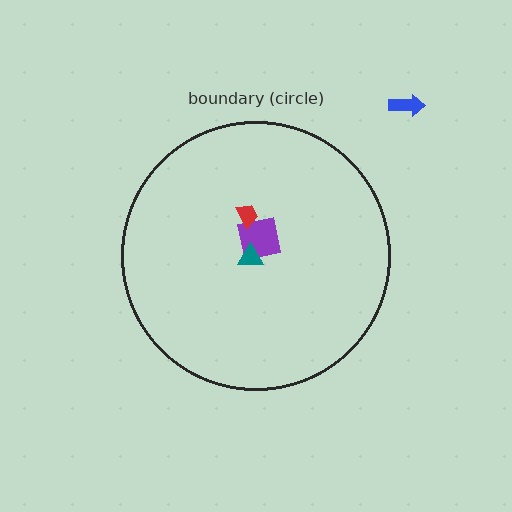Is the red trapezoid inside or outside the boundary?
Inside.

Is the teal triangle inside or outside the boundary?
Inside.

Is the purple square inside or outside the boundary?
Inside.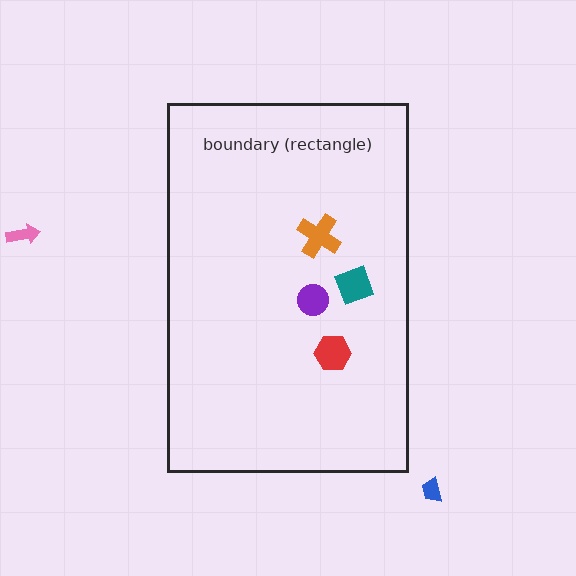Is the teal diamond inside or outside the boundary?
Inside.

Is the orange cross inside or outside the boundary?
Inside.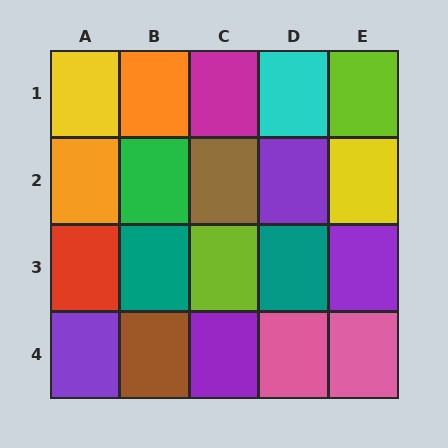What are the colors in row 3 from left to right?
Red, teal, lime, teal, purple.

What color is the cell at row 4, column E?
Pink.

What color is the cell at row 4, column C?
Purple.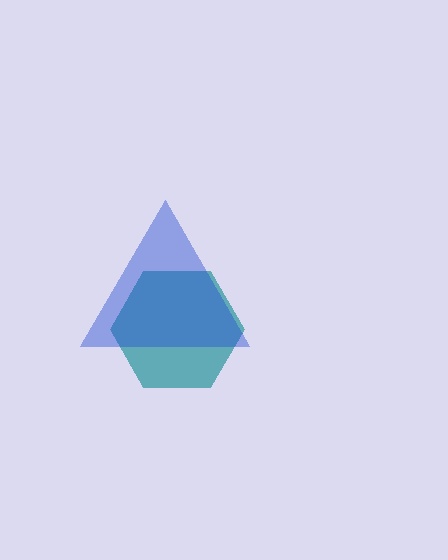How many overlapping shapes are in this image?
There are 2 overlapping shapes in the image.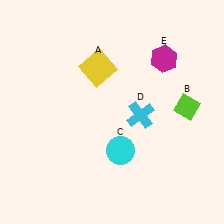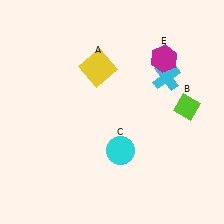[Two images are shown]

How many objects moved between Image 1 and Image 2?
1 object moved between the two images.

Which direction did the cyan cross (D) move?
The cyan cross (D) moved up.